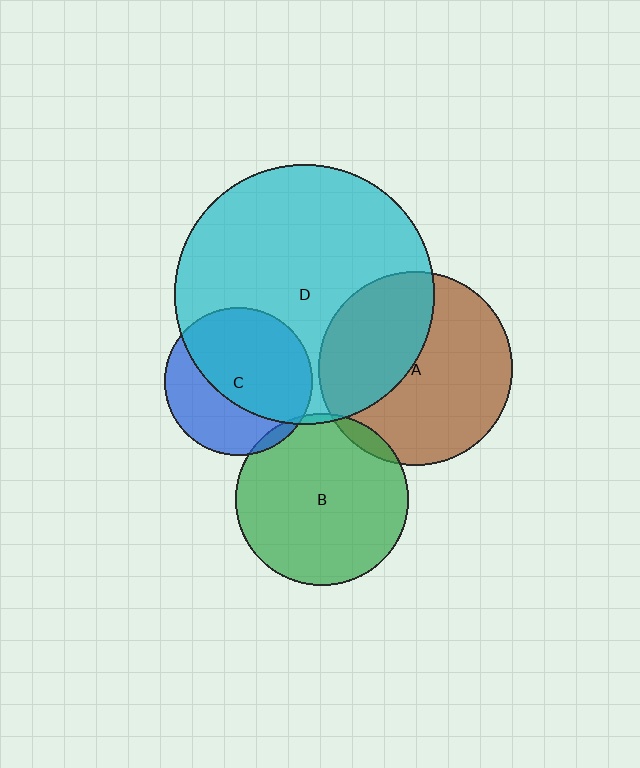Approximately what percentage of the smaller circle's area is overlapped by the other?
Approximately 5%.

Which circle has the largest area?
Circle D (cyan).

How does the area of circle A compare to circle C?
Approximately 1.7 times.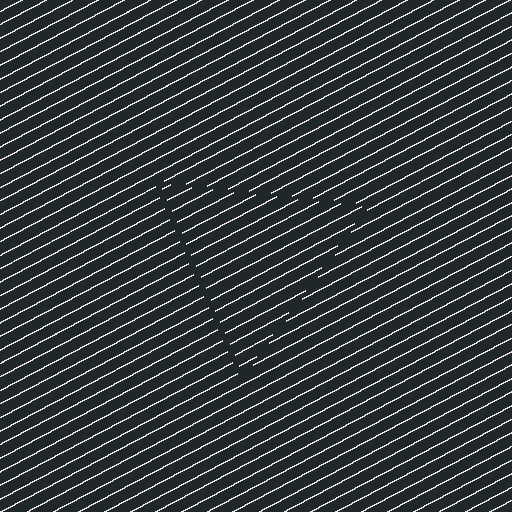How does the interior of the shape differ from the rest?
The interior of the shape contains the same grating, shifted by half a period — the contour is defined by the phase discontinuity where line-ends from the inner and outer gratings abut.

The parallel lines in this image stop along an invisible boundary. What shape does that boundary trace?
An illusory triangle. The interior of the shape contains the same grating, shifted by half a period — the contour is defined by the phase discontinuity where line-ends from the inner and outer gratings abut.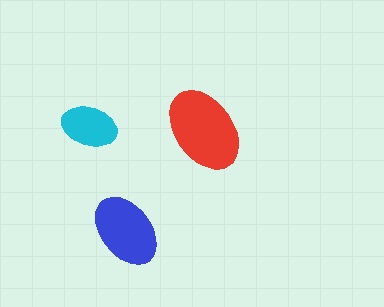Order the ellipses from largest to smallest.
the red one, the blue one, the cyan one.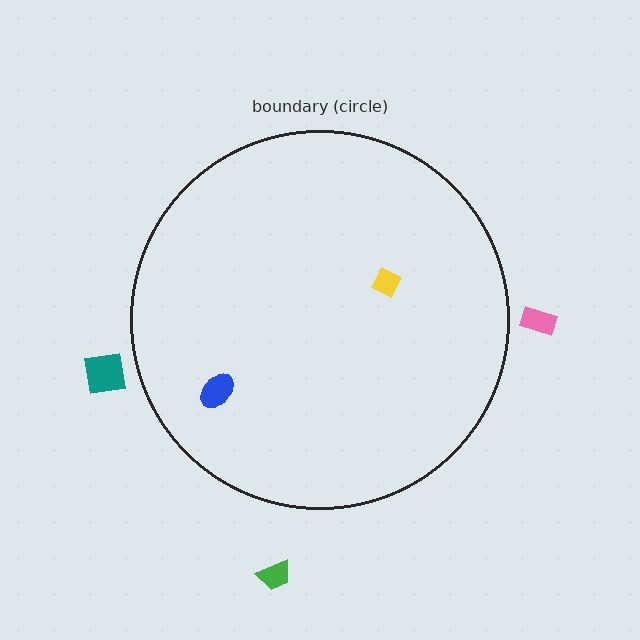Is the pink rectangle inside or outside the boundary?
Outside.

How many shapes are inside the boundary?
2 inside, 3 outside.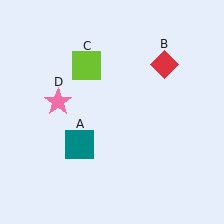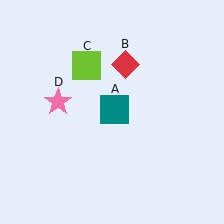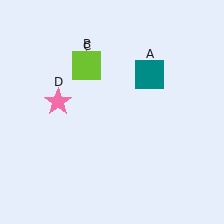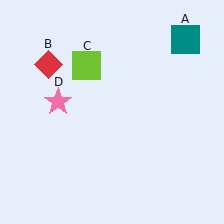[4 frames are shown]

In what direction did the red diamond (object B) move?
The red diamond (object B) moved left.